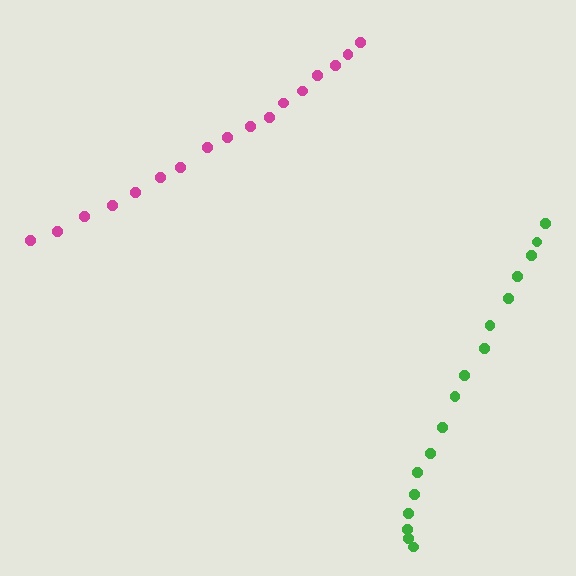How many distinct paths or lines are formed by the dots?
There are 2 distinct paths.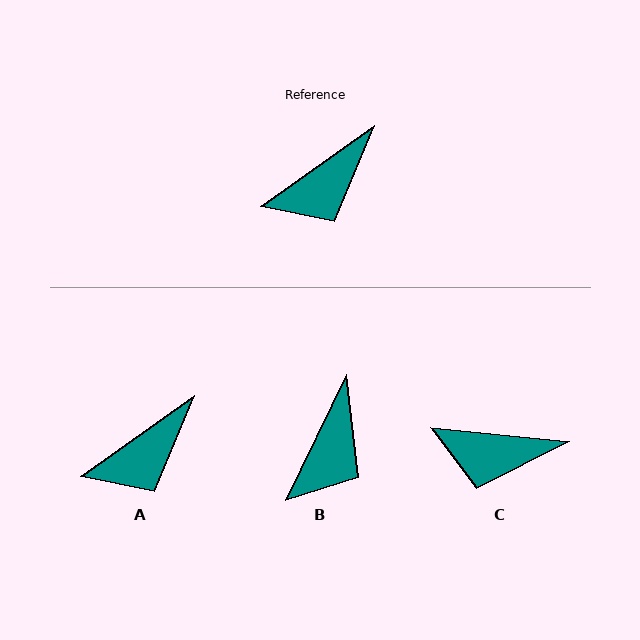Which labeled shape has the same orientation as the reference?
A.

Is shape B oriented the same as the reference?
No, it is off by about 29 degrees.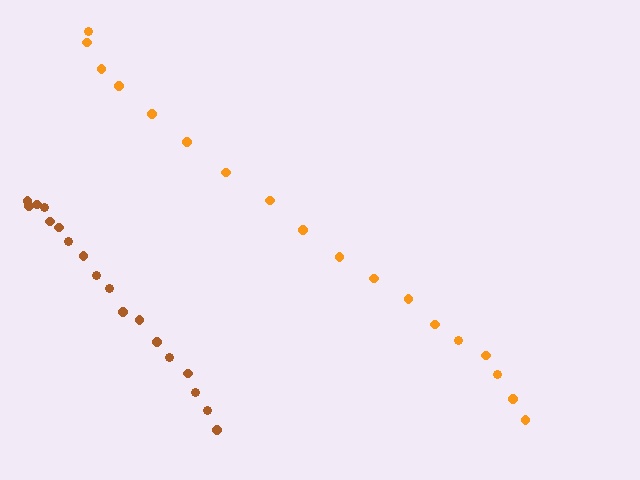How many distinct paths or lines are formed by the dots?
There are 2 distinct paths.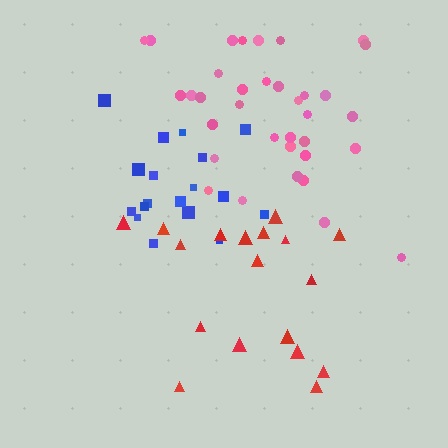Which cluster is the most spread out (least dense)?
Red.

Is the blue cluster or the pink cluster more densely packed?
Pink.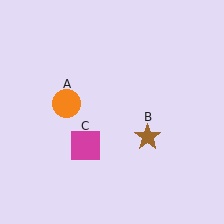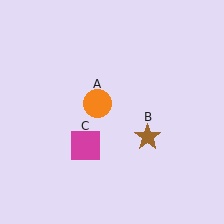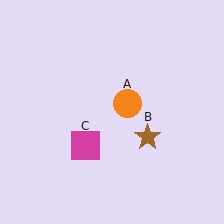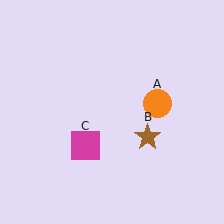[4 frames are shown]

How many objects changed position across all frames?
1 object changed position: orange circle (object A).